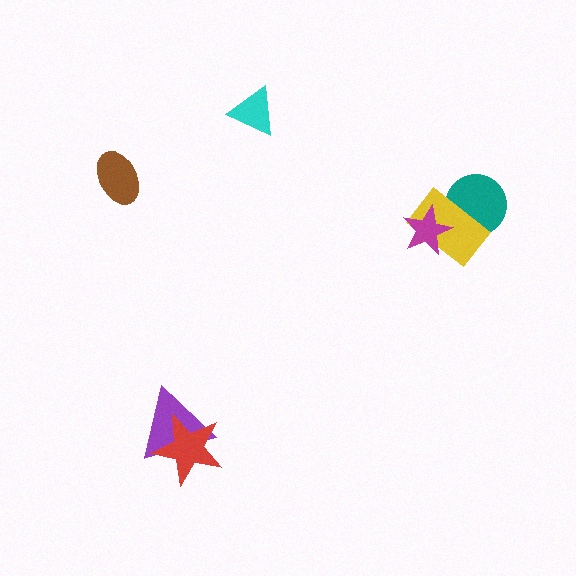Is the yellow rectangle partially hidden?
Yes, it is partially covered by another shape.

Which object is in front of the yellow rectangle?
The magenta star is in front of the yellow rectangle.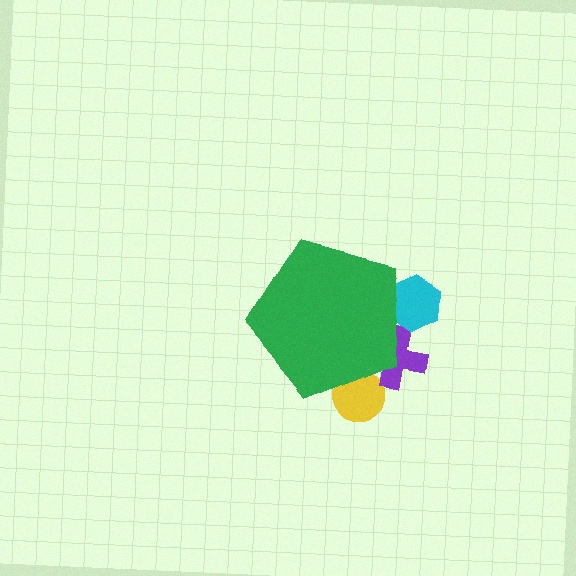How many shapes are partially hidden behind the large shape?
3 shapes are partially hidden.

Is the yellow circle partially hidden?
Yes, the yellow circle is partially hidden behind the green pentagon.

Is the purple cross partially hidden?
Yes, the purple cross is partially hidden behind the green pentagon.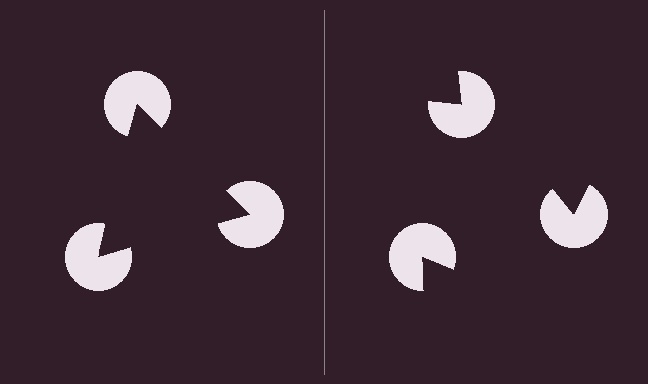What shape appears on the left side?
An illusory triangle.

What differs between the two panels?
The pac-man discs are positioned identically on both sides; only the wedge orientations differ. On the left they align to a triangle; on the right they are misaligned.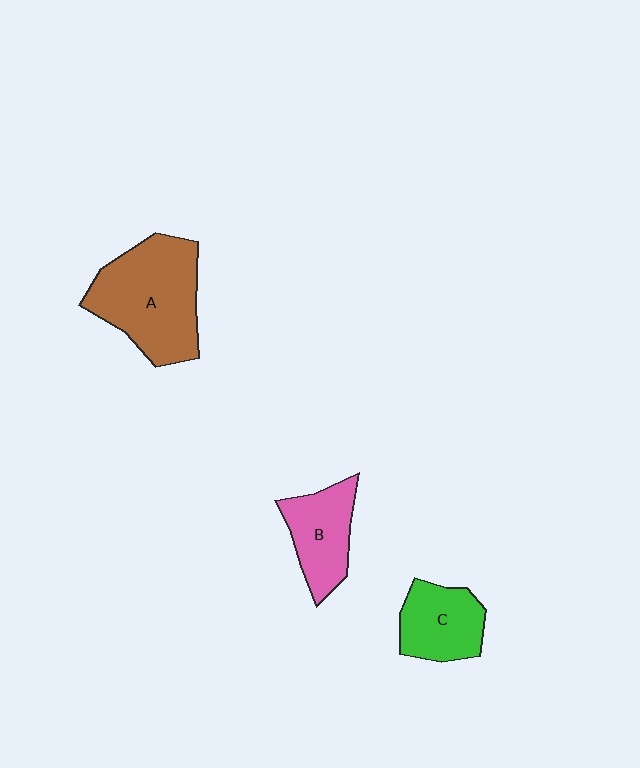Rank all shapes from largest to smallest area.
From largest to smallest: A (brown), B (pink), C (green).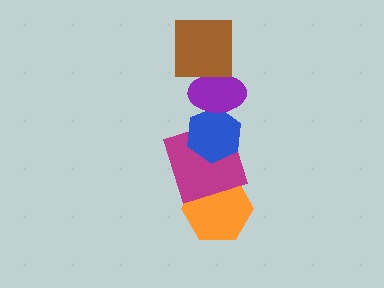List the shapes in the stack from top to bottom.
From top to bottom: the brown square, the purple ellipse, the blue hexagon, the magenta square, the orange hexagon.